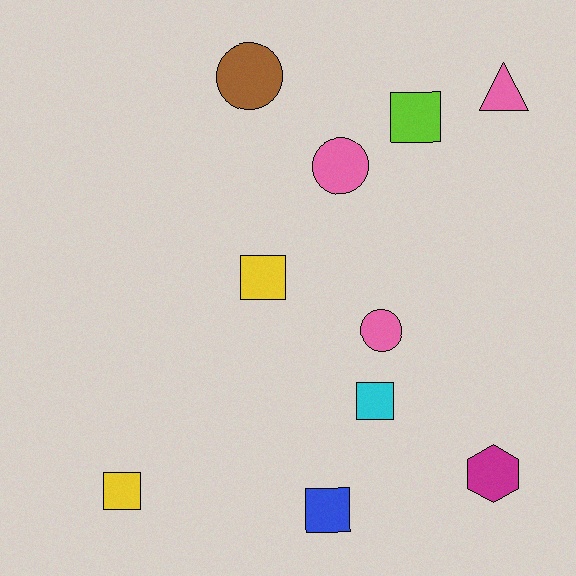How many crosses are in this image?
There are no crosses.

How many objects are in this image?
There are 10 objects.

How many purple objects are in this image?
There are no purple objects.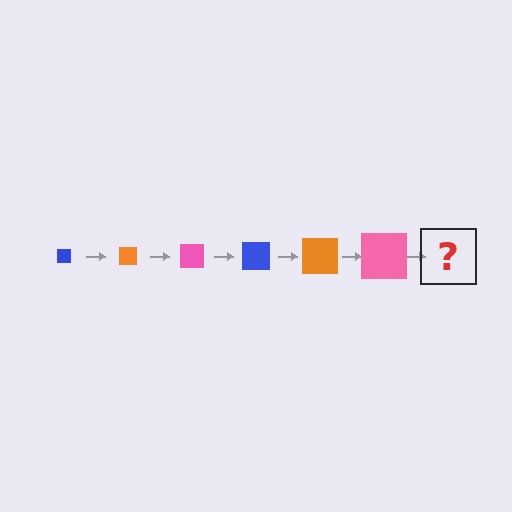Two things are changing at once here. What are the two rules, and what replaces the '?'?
The two rules are that the square grows larger each step and the color cycles through blue, orange, and pink. The '?' should be a blue square, larger than the previous one.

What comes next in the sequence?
The next element should be a blue square, larger than the previous one.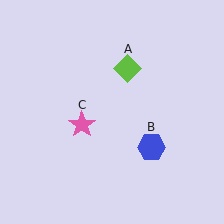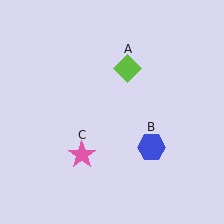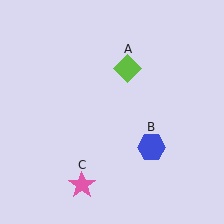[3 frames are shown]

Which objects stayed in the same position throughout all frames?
Lime diamond (object A) and blue hexagon (object B) remained stationary.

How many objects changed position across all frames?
1 object changed position: pink star (object C).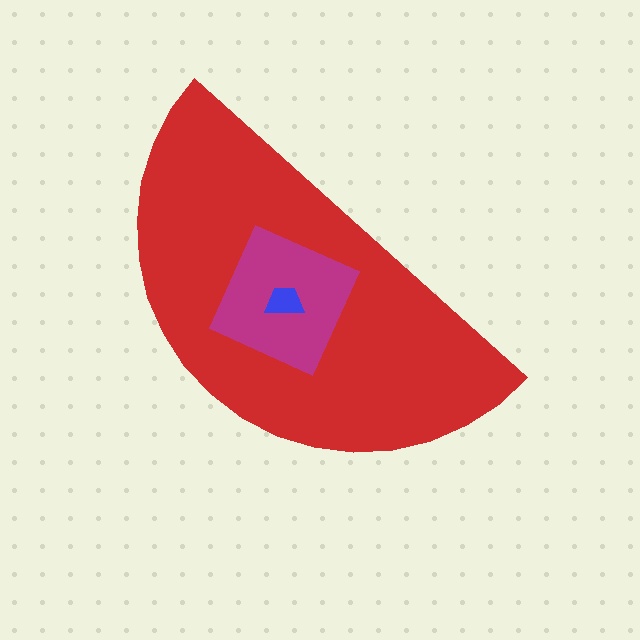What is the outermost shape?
The red semicircle.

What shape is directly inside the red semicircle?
The magenta diamond.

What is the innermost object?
The blue trapezoid.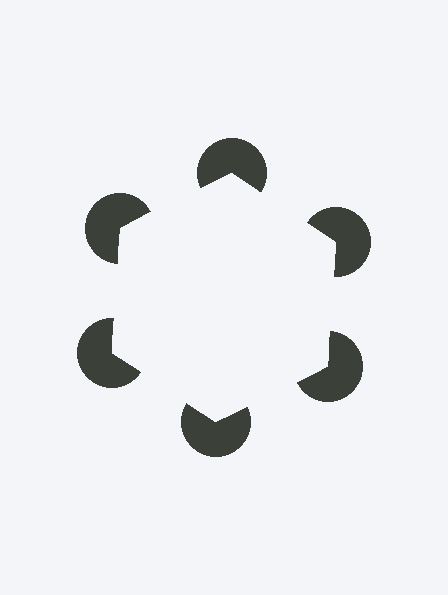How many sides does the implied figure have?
6 sides.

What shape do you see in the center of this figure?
An illusory hexagon — its edges are inferred from the aligned wedge cuts in the pac-man discs, not physically drawn.